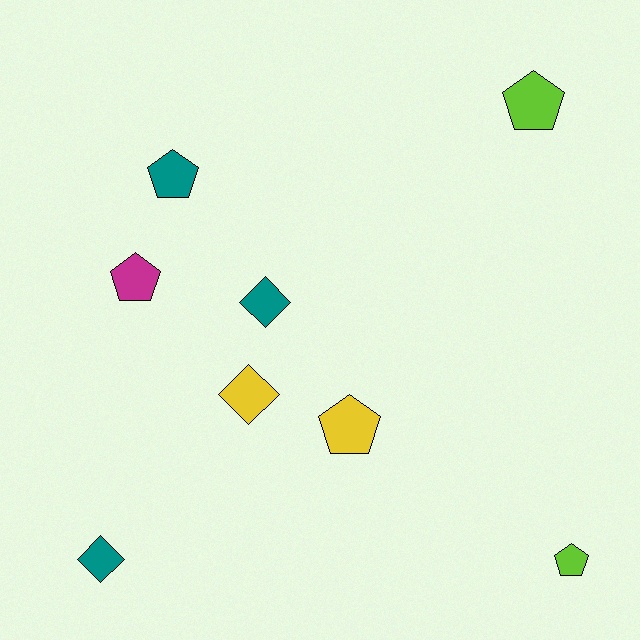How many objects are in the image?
There are 8 objects.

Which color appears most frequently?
Teal, with 3 objects.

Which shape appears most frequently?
Pentagon, with 5 objects.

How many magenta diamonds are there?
There are no magenta diamonds.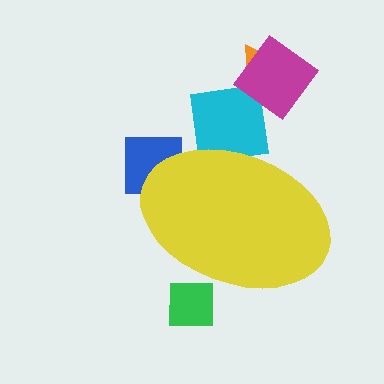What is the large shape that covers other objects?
A yellow ellipse.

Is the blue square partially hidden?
Yes, the blue square is partially hidden behind the yellow ellipse.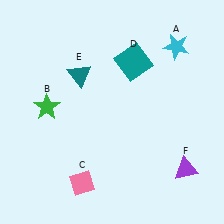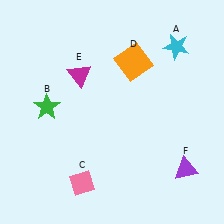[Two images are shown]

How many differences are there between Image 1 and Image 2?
There are 2 differences between the two images.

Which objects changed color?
D changed from teal to orange. E changed from teal to magenta.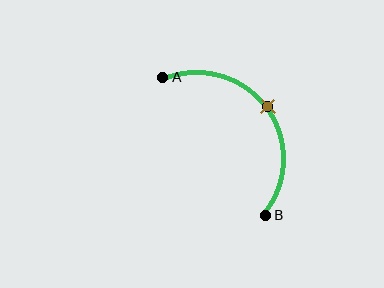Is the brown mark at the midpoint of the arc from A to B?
Yes. The brown mark lies on the arc at equal arc-length from both A and B — it is the arc midpoint.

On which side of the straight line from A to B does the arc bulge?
The arc bulges above and to the right of the straight line connecting A and B.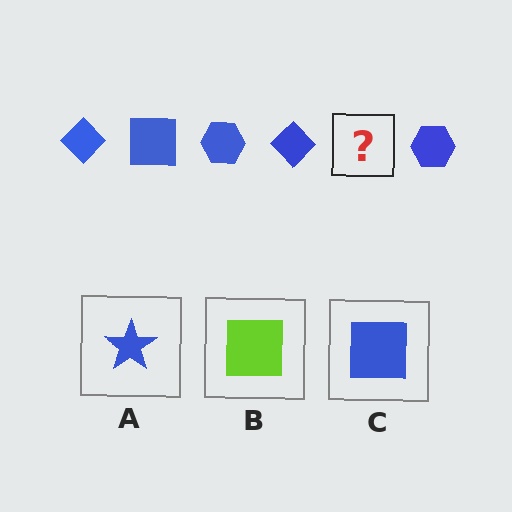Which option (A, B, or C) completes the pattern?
C.